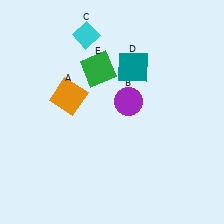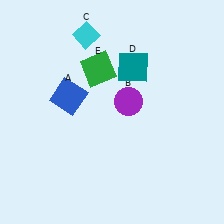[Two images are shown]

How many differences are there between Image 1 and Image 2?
There is 1 difference between the two images.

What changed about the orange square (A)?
In Image 1, A is orange. In Image 2, it changed to blue.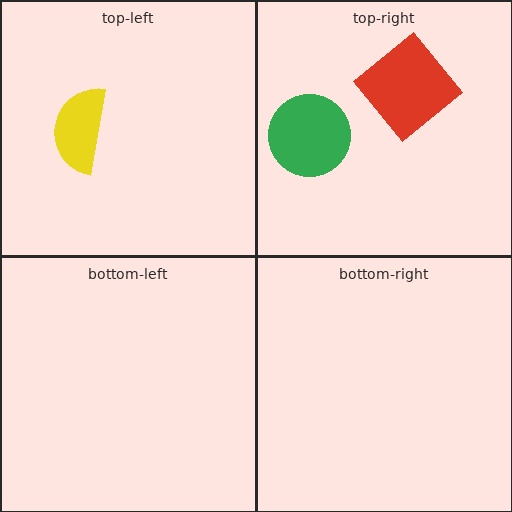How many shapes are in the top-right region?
2.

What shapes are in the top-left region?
The yellow semicircle.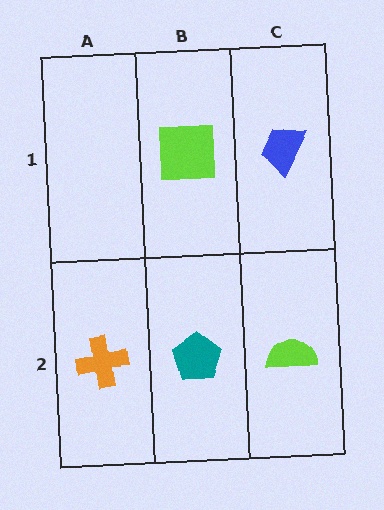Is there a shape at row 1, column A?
No, that cell is empty.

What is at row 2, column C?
A lime semicircle.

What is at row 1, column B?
A lime square.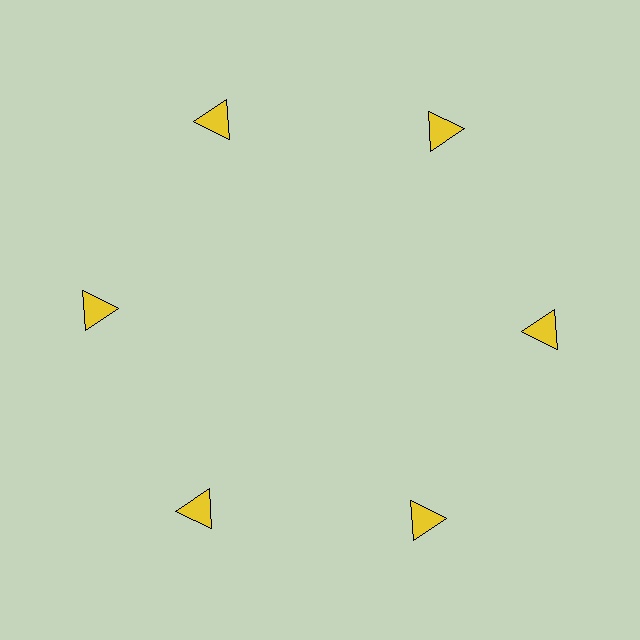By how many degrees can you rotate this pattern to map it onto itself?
The pattern maps onto itself every 60 degrees of rotation.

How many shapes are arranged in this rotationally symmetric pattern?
There are 6 shapes, arranged in 6 groups of 1.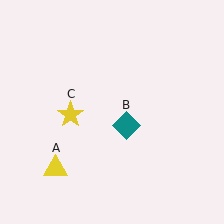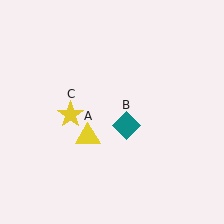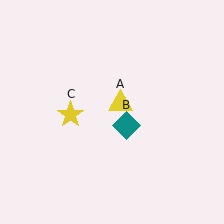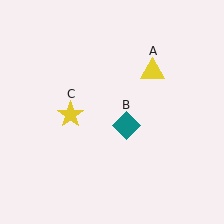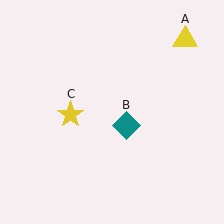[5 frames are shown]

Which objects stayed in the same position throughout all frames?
Teal diamond (object B) and yellow star (object C) remained stationary.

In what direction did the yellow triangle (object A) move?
The yellow triangle (object A) moved up and to the right.